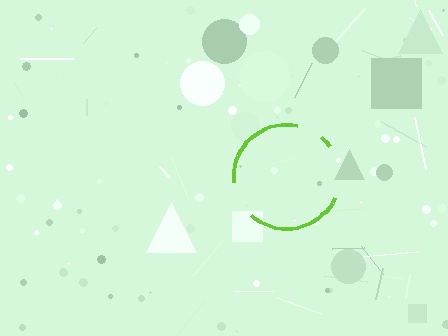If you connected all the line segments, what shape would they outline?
They would outline a circle.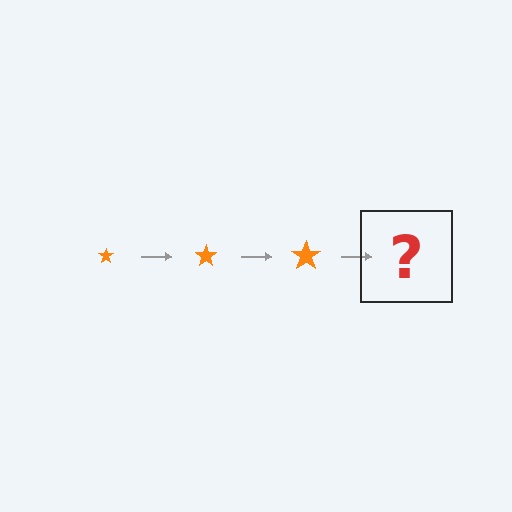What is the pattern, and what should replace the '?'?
The pattern is that the star gets progressively larger each step. The '?' should be an orange star, larger than the previous one.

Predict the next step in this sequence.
The next step is an orange star, larger than the previous one.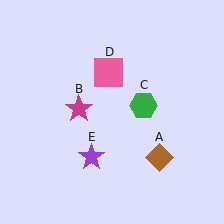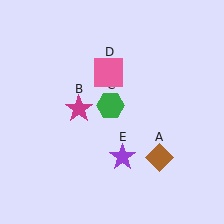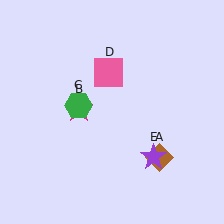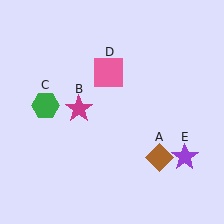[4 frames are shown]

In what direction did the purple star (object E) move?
The purple star (object E) moved right.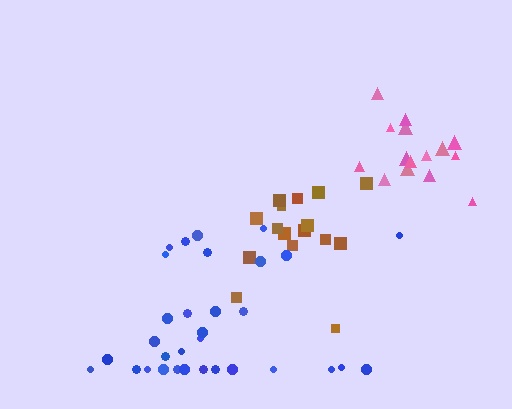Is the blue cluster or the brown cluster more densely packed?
Brown.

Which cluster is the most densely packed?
Pink.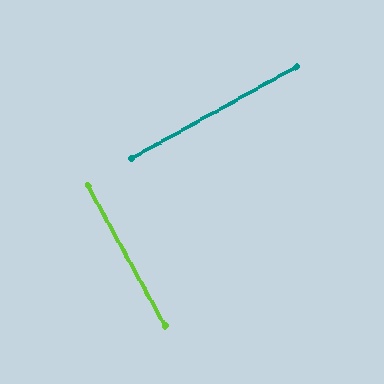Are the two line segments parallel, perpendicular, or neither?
Perpendicular — they meet at approximately 90°.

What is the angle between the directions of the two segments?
Approximately 90 degrees.